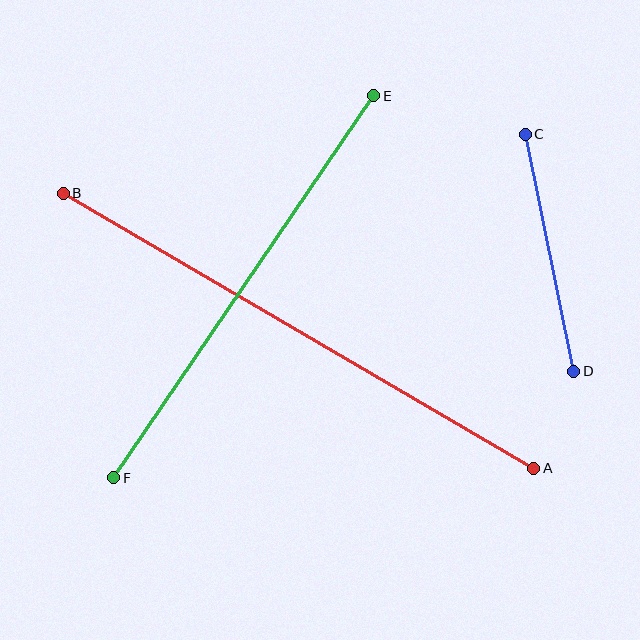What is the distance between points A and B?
The distance is approximately 545 pixels.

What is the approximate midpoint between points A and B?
The midpoint is at approximately (299, 331) pixels.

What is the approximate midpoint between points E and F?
The midpoint is at approximately (244, 287) pixels.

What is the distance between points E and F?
The distance is approximately 462 pixels.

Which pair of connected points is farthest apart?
Points A and B are farthest apart.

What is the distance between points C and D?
The distance is approximately 242 pixels.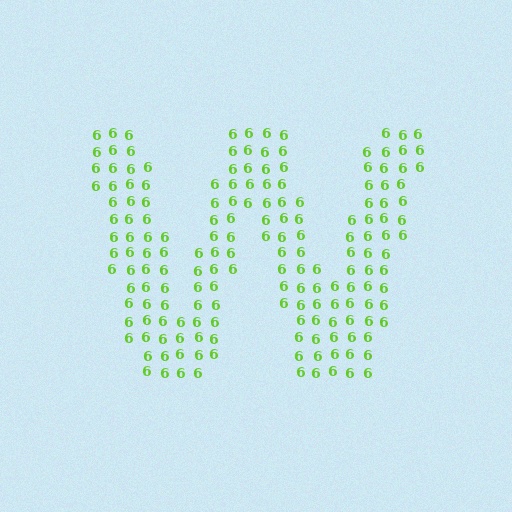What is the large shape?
The large shape is the letter W.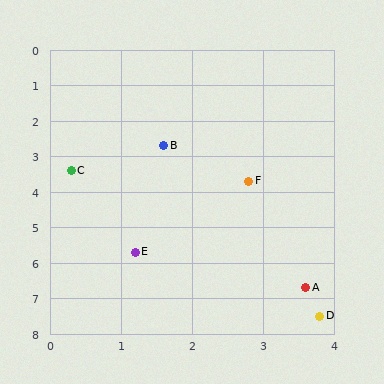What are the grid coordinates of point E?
Point E is at approximately (1.2, 5.7).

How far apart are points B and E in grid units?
Points B and E are about 3.0 grid units apart.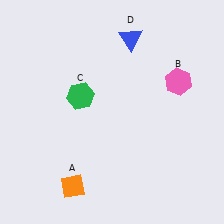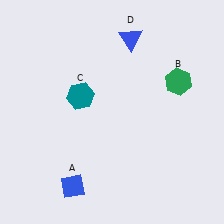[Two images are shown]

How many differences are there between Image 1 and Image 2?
There are 3 differences between the two images.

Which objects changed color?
A changed from orange to blue. B changed from pink to green. C changed from green to teal.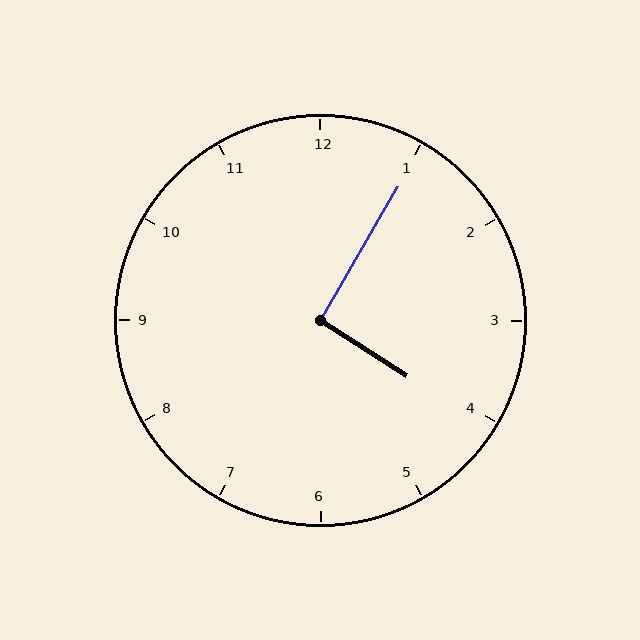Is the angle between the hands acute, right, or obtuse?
It is right.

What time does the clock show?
4:05.